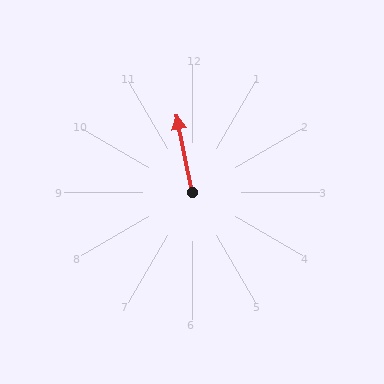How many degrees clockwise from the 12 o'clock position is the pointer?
Approximately 349 degrees.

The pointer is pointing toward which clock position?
Roughly 12 o'clock.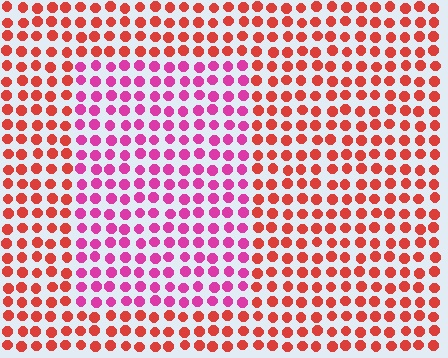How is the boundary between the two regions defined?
The boundary is defined purely by a slight shift in hue (about 43 degrees). Spacing, size, and orientation are identical on both sides.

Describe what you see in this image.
The image is filled with small red elements in a uniform arrangement. A rectangle-shaped region is visible where the elements are tinted to a slightly different hue, forming a subtle color boundary.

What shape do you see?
I see a rectangle.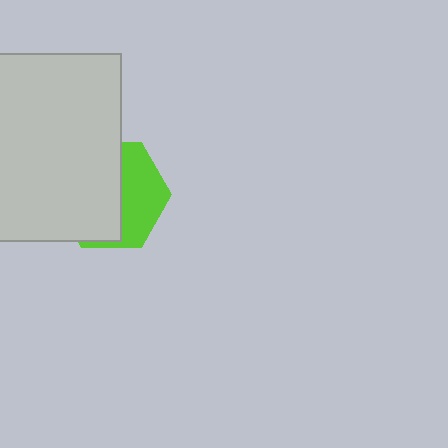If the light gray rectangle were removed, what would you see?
You would see the complete lime hexagon.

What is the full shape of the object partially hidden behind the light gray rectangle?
The partially hidden object is a lime hexagon.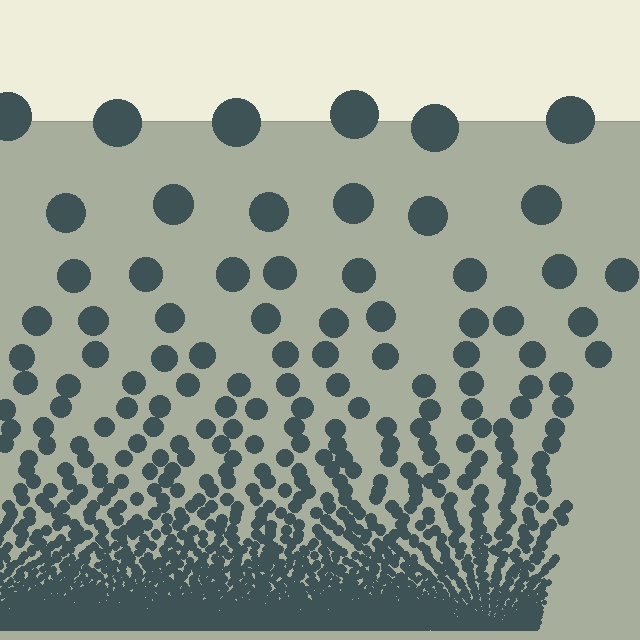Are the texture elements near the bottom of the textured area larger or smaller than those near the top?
Smaller. The gradient is inverted — elements near the bottom are smaller and denser.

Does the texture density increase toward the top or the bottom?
Density increases toward the bottom.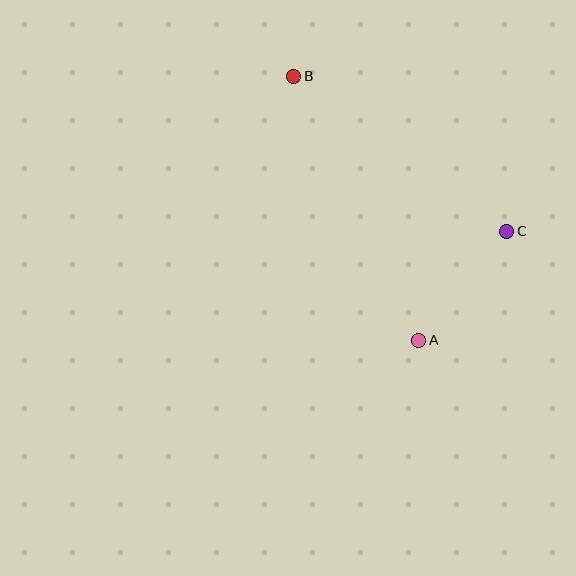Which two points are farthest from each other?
Points A and B are farthest from each other.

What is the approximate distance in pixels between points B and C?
The distance between B and C is approximately 263 pixels.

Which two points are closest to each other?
Points A and C are closest to each other.